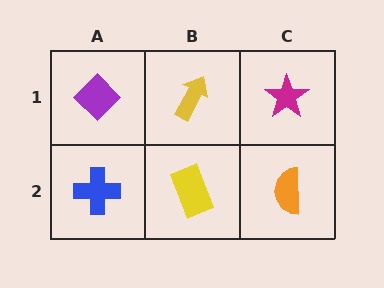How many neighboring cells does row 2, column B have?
3.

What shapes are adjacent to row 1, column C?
An orange semicircle (row 2, column C), a yellow arrow (row 1, column B).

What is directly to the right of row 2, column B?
An orange semicircle.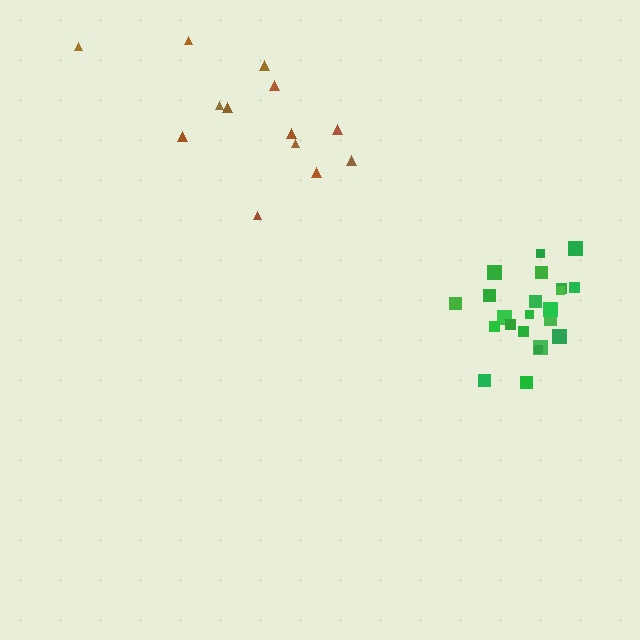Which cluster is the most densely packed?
Green.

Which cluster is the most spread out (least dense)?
Brown.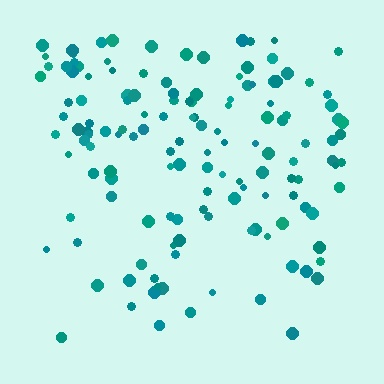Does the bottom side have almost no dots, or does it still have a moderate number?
Still a moderate number, just noticeably fewer than the top.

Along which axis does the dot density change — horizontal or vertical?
Vertical.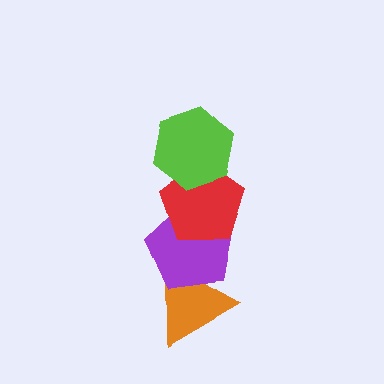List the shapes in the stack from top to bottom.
From top to bottom: the lime hexagon, the red pentagon, the purple pentagon, the orange triangle.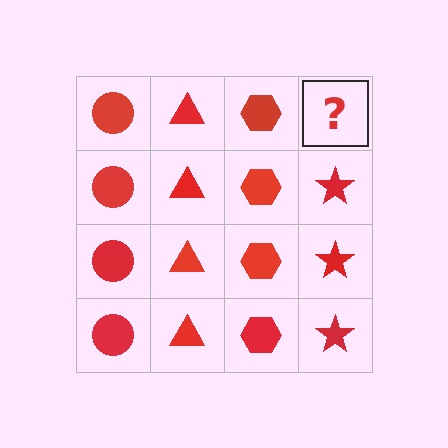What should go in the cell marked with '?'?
The missing cell should contain a red star.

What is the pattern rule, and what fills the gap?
The rule is that each column has a consistent shape. The gap should be filled with a red star.